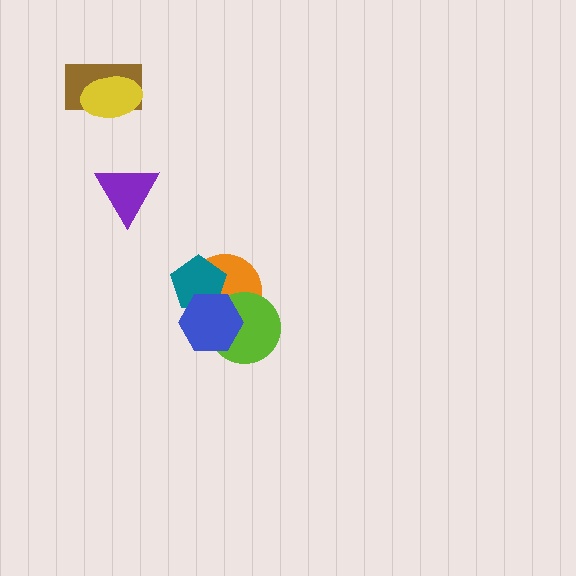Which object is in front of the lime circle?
The blue hexagon is in front of the lime circle.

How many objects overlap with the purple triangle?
0 objects overlap with the purple triangle.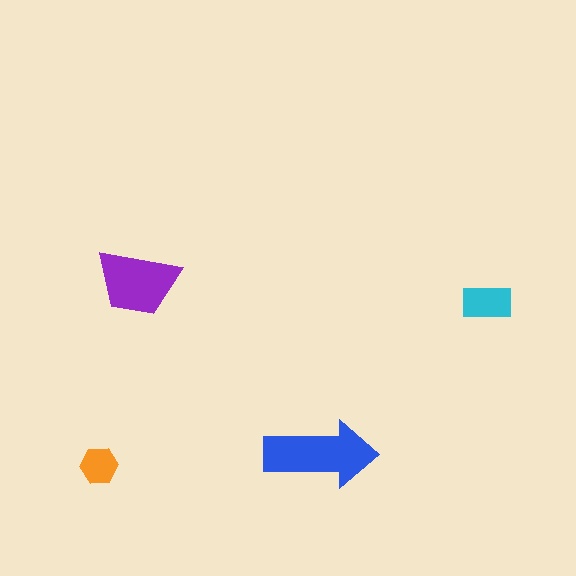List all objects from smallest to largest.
The orange hexagon, the cyan rectangle, the purple trapezoid, the blue arrow.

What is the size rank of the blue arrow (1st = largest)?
1st.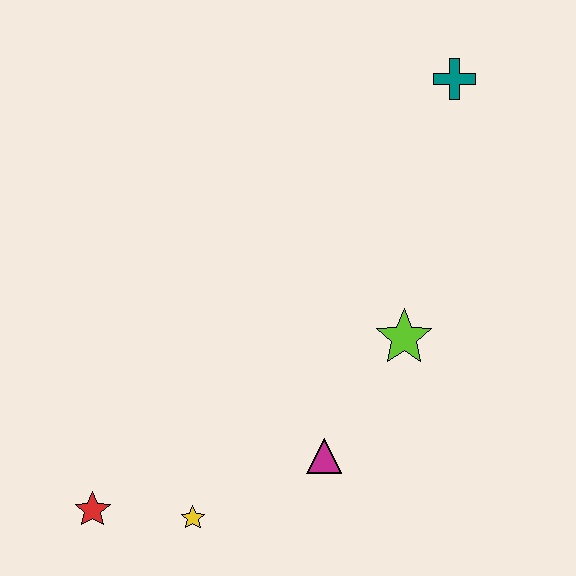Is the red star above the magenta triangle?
No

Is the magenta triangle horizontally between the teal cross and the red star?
Yes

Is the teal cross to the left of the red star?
No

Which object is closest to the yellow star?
The red star is closest to the yellow star.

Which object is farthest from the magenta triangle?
The teal cross is farthest from the magenta triangle.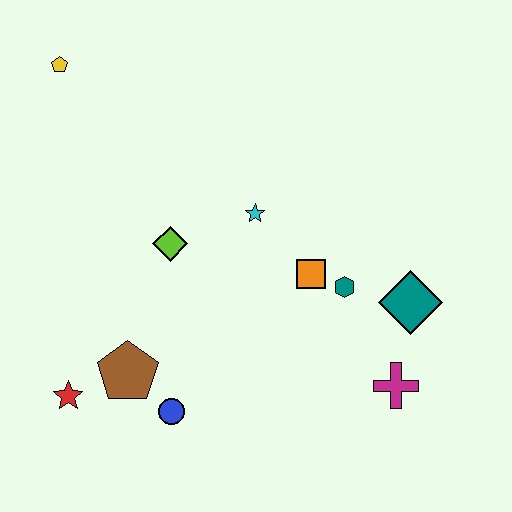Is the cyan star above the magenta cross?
Yes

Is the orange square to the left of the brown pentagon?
No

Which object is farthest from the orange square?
The yellow pentagon is farthest from the orange square.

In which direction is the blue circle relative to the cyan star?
The blue circle is below the cyan star.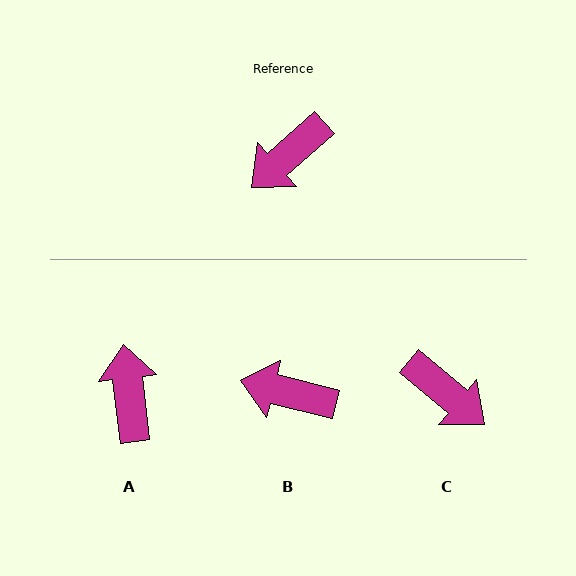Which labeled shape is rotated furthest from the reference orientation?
A, about 125 degrees away.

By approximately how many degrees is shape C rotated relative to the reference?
Approximately 98 degrees counter-clockwise.